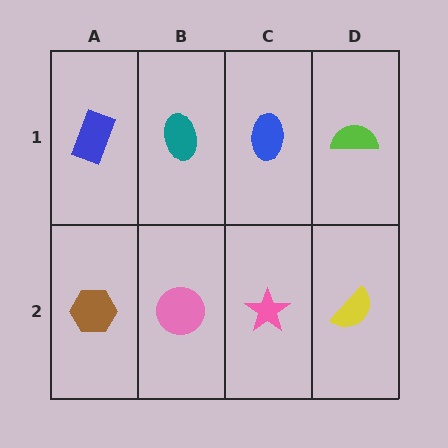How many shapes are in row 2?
4 shapes.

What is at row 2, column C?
A pink star.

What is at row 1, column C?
A blue ellipse.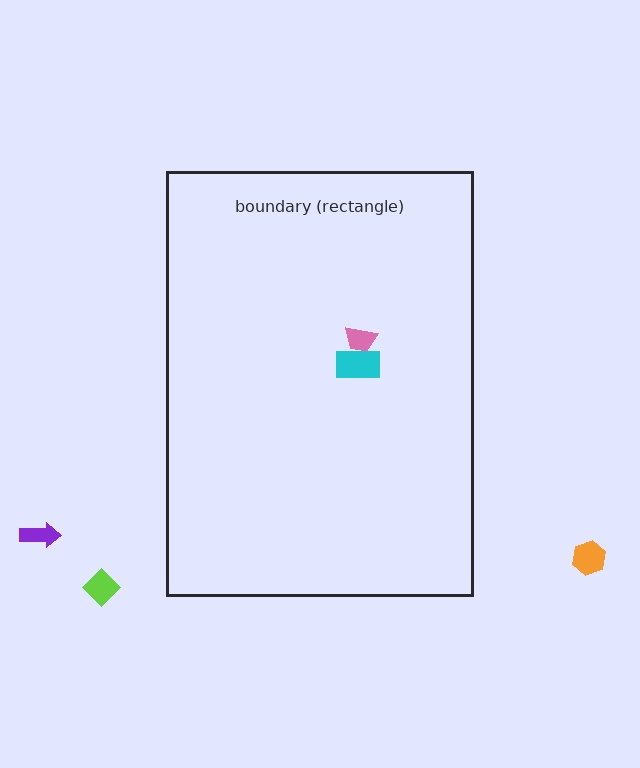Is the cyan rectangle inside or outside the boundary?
Inside.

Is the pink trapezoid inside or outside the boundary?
Inside.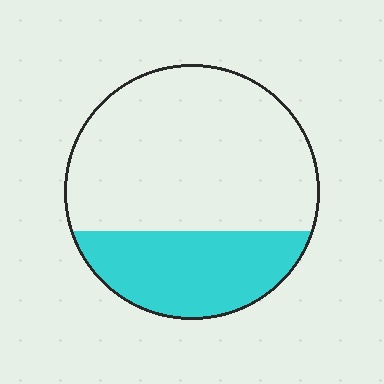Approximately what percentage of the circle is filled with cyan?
Approximately 30%.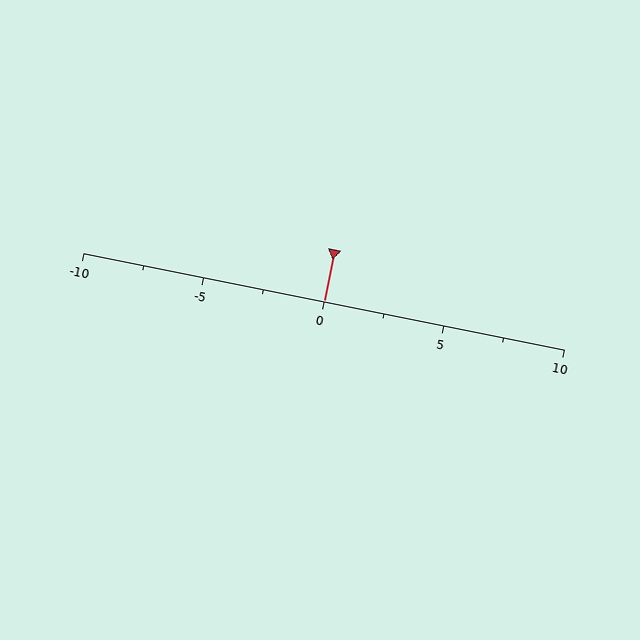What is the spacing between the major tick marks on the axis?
The major ticks are spaced 5 apart.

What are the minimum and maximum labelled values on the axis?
The axis runs from -10 to 10.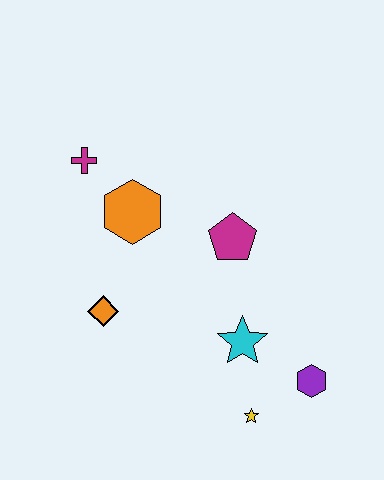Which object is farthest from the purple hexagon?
The magenta cross is farthest from the purple hexagon.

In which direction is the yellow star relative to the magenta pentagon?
The yellow star is below the magenta pentagon.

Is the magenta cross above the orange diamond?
Yes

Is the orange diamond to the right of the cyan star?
No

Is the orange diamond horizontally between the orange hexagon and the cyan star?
No